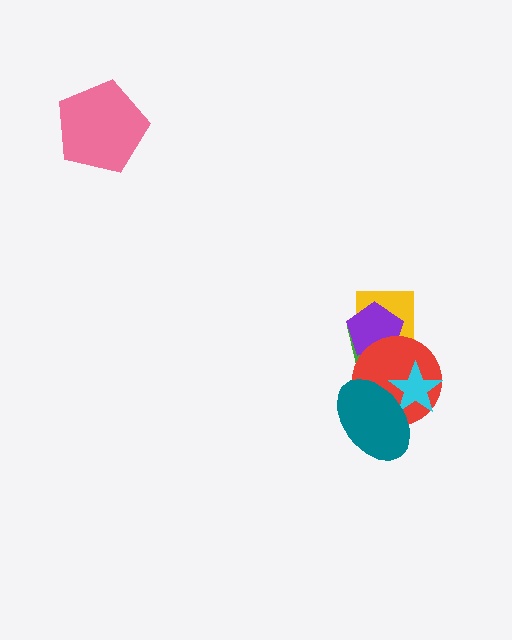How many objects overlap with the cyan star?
4 objects overlap with the cyan star.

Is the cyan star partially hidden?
Yes, it is partially covered by another shape.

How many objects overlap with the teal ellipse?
4 objects overlap with the teal ellipse.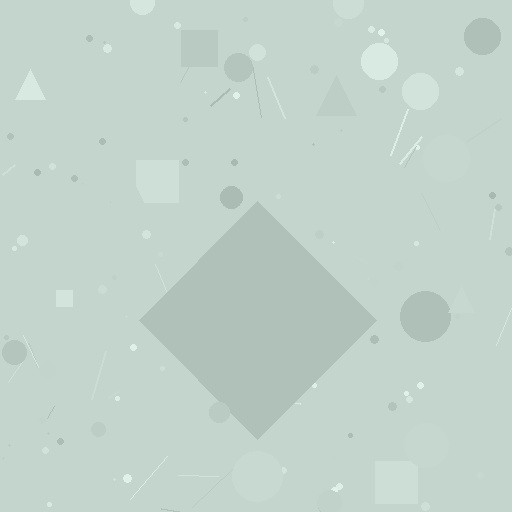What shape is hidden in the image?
A diamond is hidden in the image.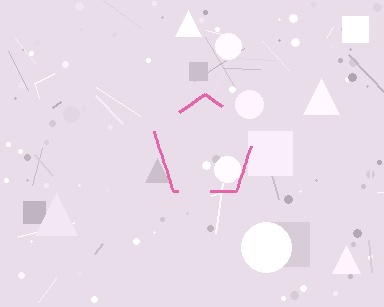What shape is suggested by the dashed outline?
The dashed outline suggests a pentagon.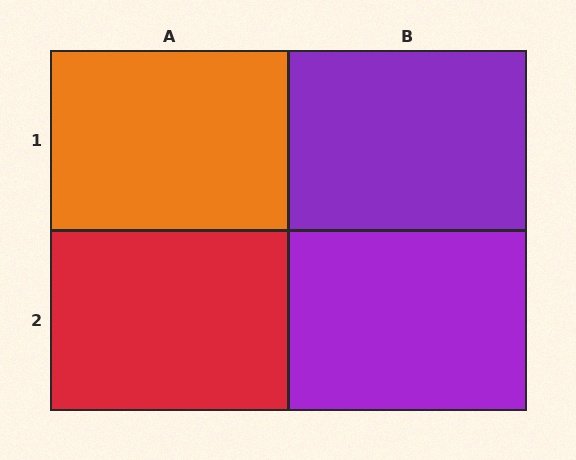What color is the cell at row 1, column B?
Purple.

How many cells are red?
1 cell is red.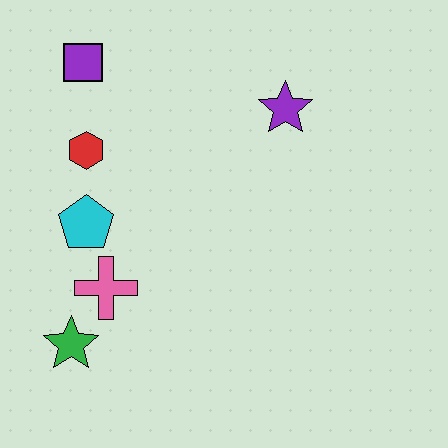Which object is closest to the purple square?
The red hexagon is closest to the purple square.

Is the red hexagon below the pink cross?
No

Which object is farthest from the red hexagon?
The purple star is farthest from the red hexagon.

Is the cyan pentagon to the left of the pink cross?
Yes